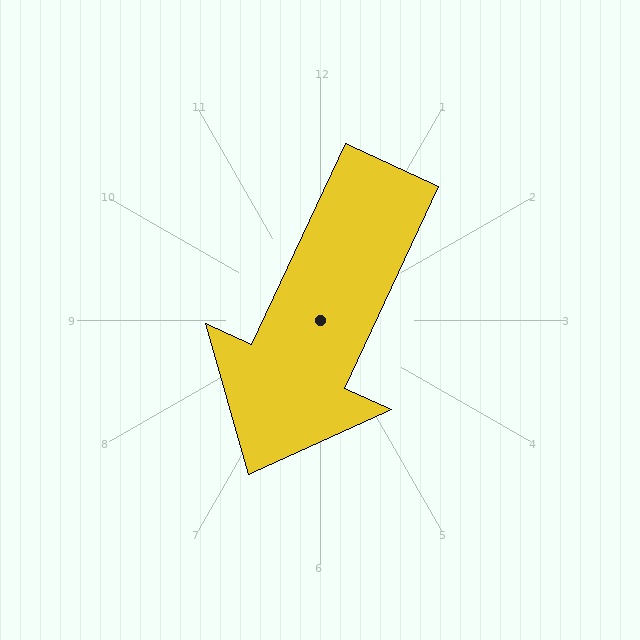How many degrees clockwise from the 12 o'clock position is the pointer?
Approximately 205 degrees.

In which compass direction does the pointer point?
Southwest.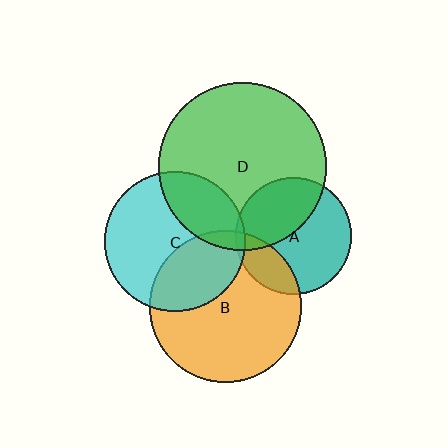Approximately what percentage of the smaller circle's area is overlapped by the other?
Approximately 5%.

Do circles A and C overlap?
Yes.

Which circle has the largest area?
Circle D (green).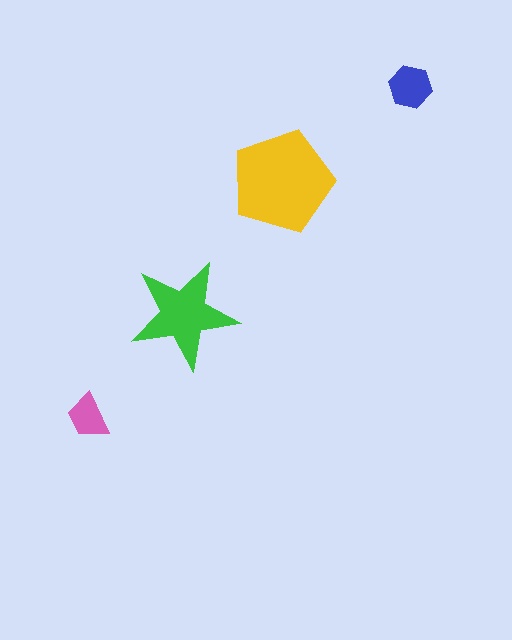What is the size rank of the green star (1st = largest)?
2nd.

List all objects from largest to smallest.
The yellow pentagon, the green star, the blue hexagon, the pink trapezoid.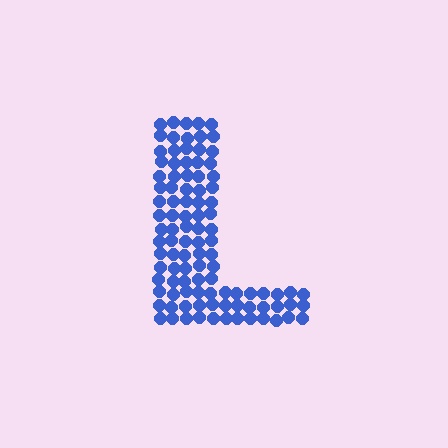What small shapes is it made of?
It is made of small circles.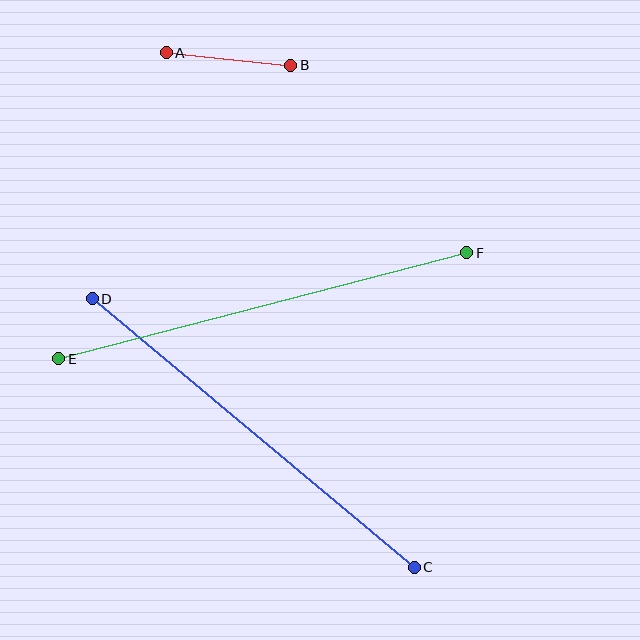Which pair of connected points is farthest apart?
Points E and F are farthest apart.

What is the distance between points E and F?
The distance is approximately 421 pixels.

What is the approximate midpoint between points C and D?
The midpoint is at approximately (253, 433) pixels.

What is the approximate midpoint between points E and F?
The midpoint is at approximately (263, 306) pixels.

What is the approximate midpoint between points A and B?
The midpoint is at approximately (228, 59) pixels.